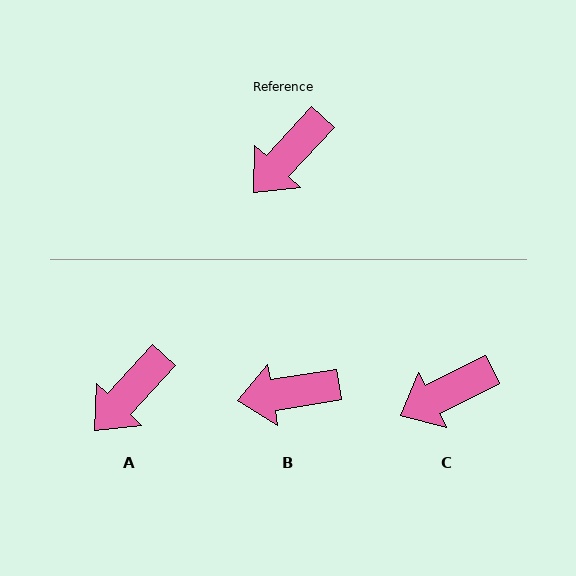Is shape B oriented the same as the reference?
No, it is off by about 38 degrees.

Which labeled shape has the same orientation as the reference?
A.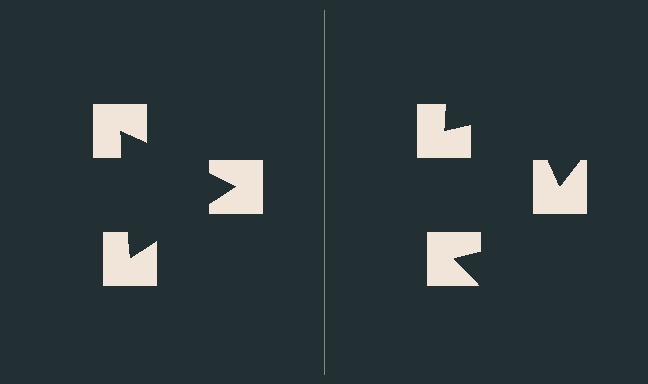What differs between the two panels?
The notched squares are positioned identically on both sides; only the wedge orientations differ. On the left they align to a triangle; on the right they are misaligned.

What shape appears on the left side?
An illusory triangle.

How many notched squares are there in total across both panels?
6 — 3 on each side.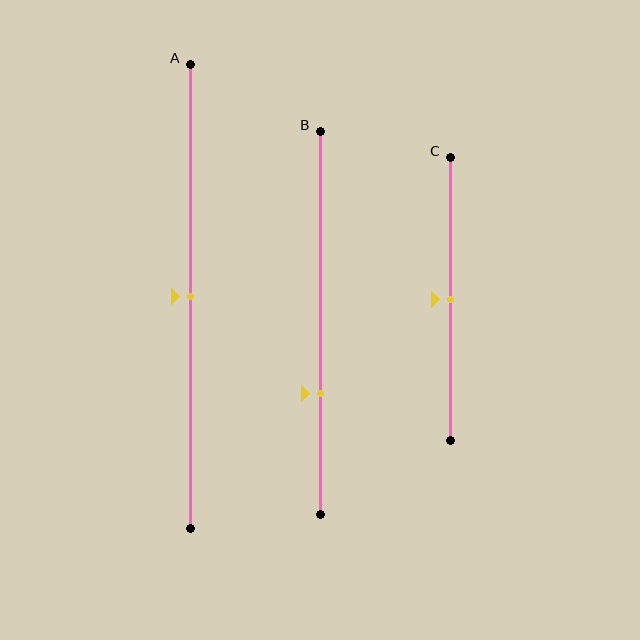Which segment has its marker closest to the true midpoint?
Segment A has its marker closest to the true midpoint.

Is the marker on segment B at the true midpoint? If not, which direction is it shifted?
No, the marker on segment B is shifted downward by about 18% of the segment length.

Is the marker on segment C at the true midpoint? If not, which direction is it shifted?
Yes, the marker on segment C is at the true midpoint.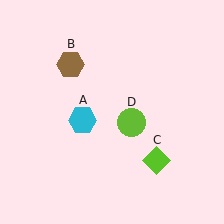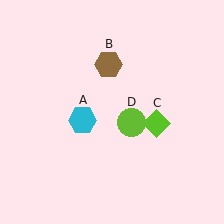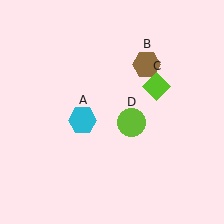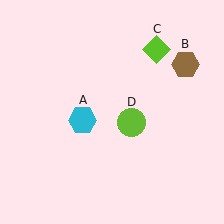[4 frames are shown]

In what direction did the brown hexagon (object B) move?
The brown hexagon (object B) moved right.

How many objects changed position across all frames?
2 objects changed position: brown hexagon (object B), lime diamond (object C).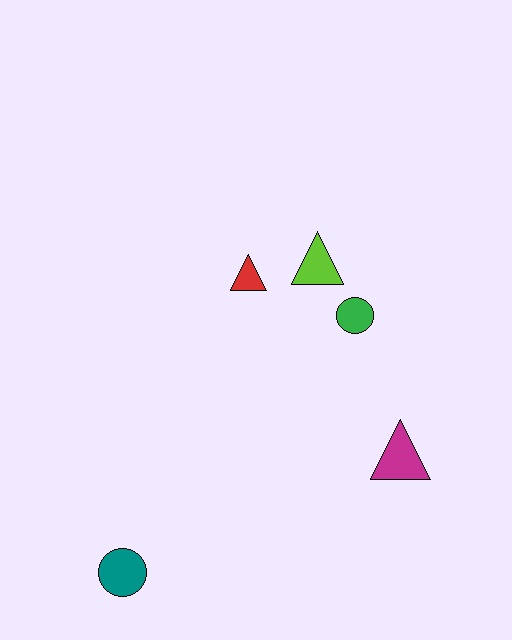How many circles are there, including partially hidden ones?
There are 2 circles.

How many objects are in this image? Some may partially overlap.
There are 5 objects.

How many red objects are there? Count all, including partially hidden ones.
There is 1 red object.